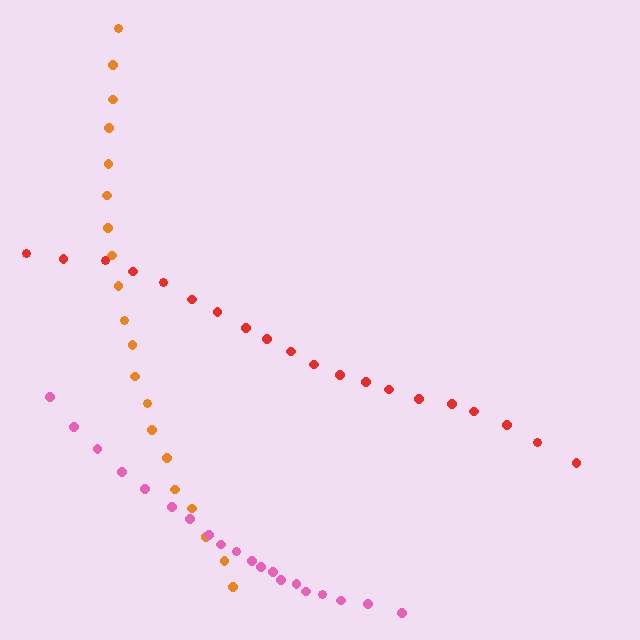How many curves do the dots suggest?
There are 3 distinct paths.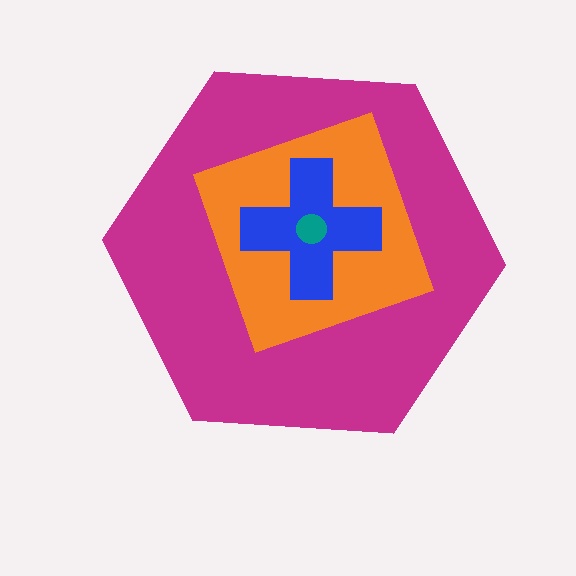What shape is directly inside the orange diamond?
The blue cross.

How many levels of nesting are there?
4.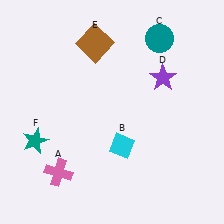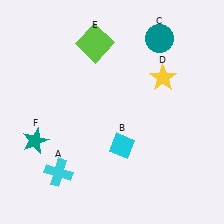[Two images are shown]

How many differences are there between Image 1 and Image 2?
There are 3 differences between the two images.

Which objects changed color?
A changed from pink to cyan. D changed from purple to yellow. E changed from brown to lime.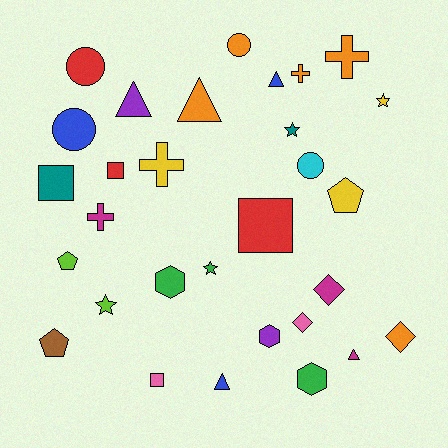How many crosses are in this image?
There are 4 crosses.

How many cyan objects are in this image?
There is 1 cyan object.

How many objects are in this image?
There are 30 objects.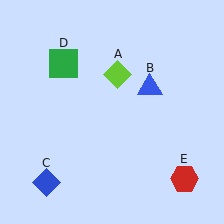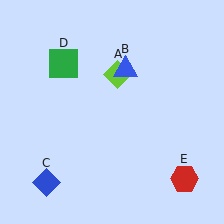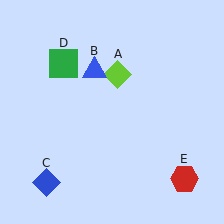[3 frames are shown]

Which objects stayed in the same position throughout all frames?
Lime diamond (object A) and blue diamond (object C) and green square (object D) and red hexagon (object E) remained stationary.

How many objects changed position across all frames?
1 object changed position: blue triangle (object B).